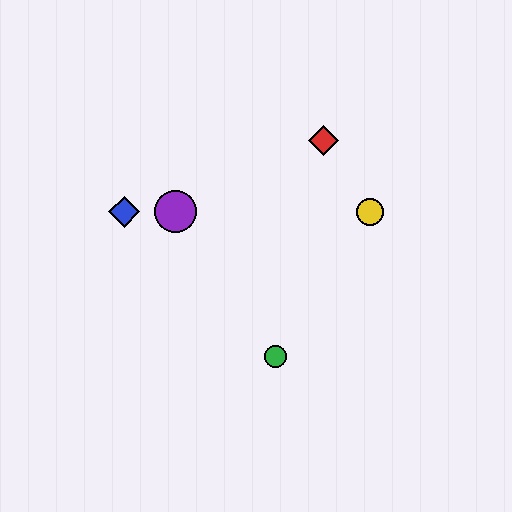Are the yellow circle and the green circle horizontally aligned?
No, the yellow circle is at y≈212 and the green circle is at y≈357.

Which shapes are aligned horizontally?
The blue diamond, the yellow circle, the purple circle are aligned horizontally.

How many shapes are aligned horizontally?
3 shapes (the blue diamond, the yellow circle, the purple circle) are aligned horizontally.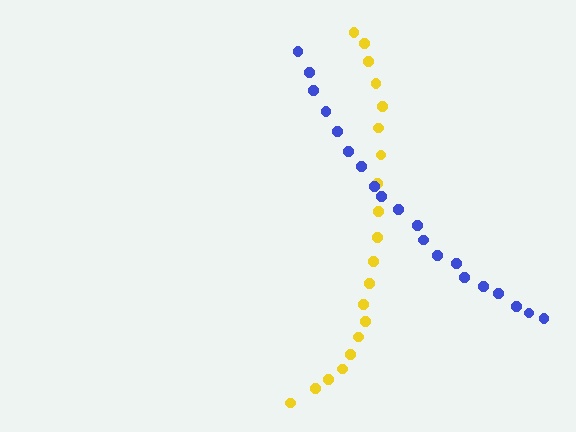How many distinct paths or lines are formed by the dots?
There are 2 distinct paths.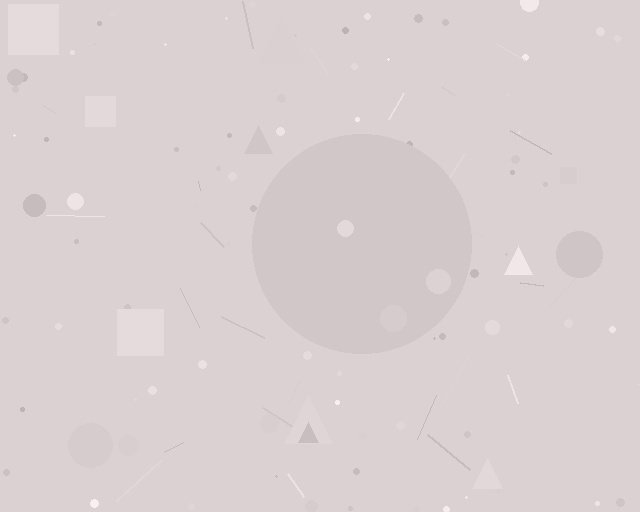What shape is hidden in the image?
A circle is hidden in the image.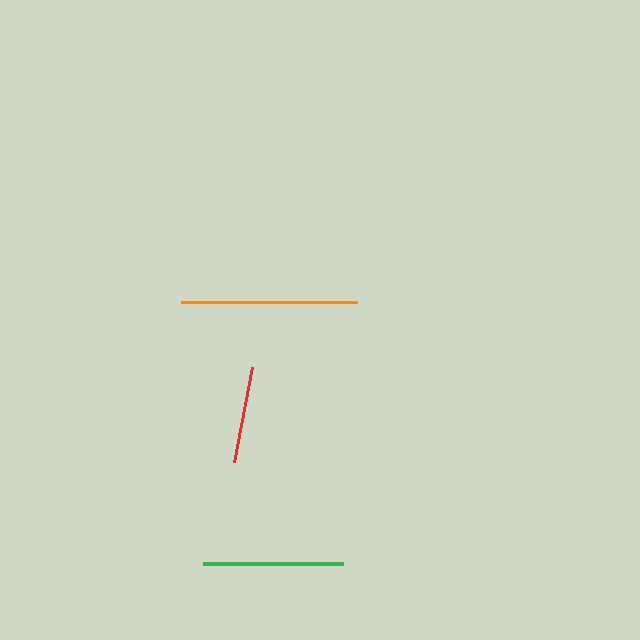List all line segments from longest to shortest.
From longest to shortest: orange, green, red.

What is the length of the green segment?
The green segment is approximately 140 pixels long.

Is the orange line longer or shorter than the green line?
The orange line is longer than the green line.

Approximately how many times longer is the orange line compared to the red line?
The orange line is approximately 1.8 times the length of the red line.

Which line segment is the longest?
The orange line is the longest at approximately 176 pixels.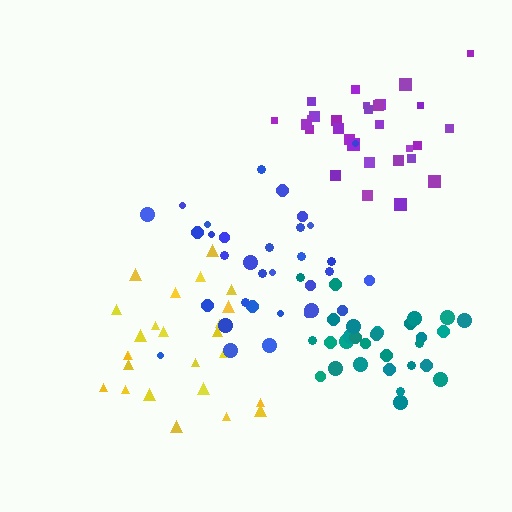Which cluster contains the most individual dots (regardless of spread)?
Blue (33).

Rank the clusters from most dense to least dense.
teal, purple, yellow, blue.